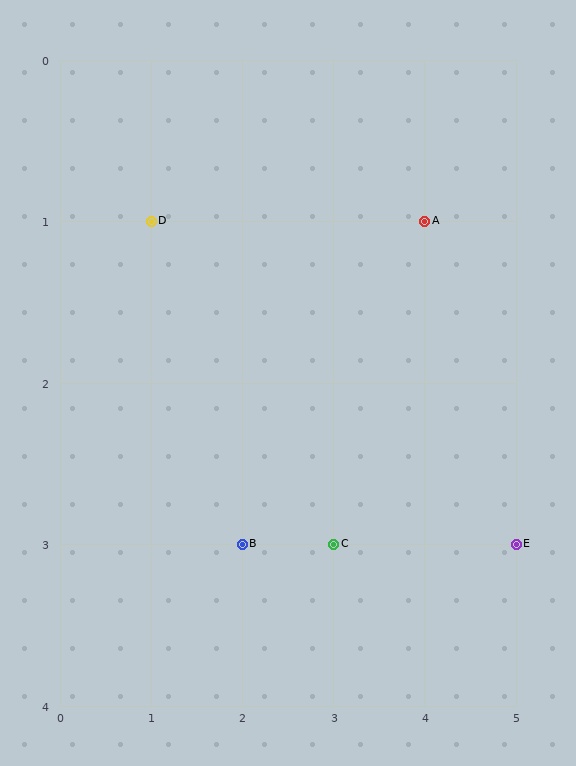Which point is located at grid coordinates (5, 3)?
Point E is at (5, 3).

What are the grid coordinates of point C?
Point C is at grid coordinates (3, 3).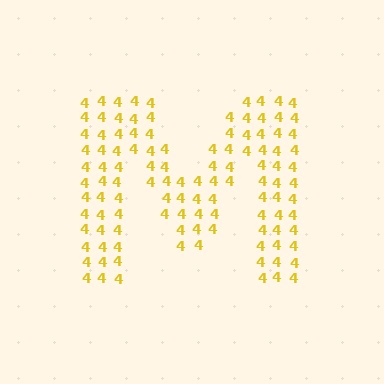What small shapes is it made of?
It is made of small digit 4's.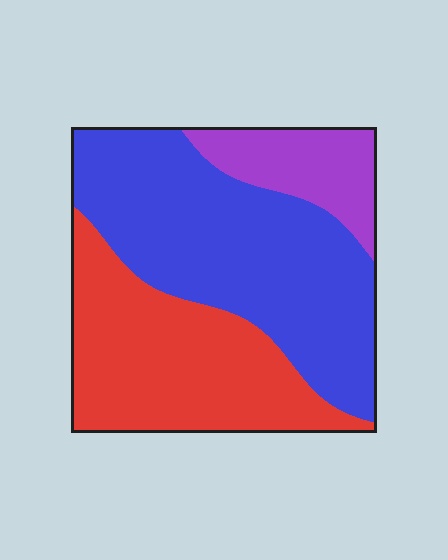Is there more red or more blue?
Blue.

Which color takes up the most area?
Blue, at roughly 50%.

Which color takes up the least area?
Purple, at roughly 15%.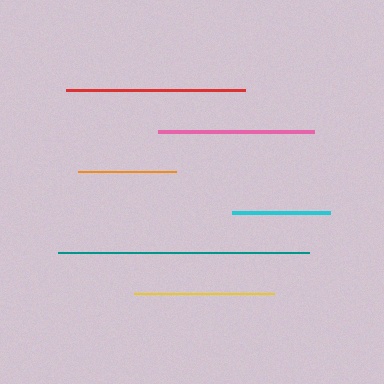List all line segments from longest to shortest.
From longest to shortest: teal, red, pink, yellow, orange, cyan.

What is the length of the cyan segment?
The cyan segment is approximately 97 pixels long.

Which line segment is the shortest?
The cyan line is the shortest at approximately 97 pixels.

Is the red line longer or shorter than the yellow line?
The red line is longer than the yellow line.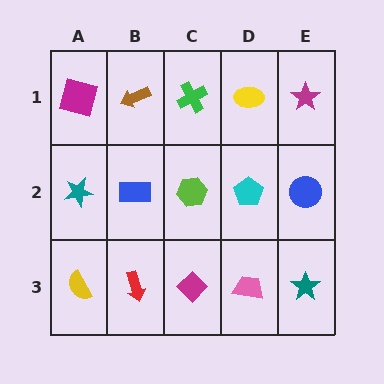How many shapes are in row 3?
5 shapes.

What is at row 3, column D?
A pink trapezoid.